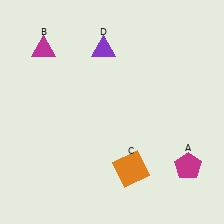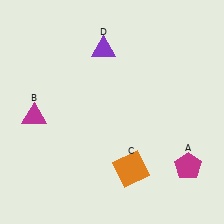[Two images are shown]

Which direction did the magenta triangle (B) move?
The magenta triangle (B) moved down.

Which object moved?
The magenta triangle (B) moved down.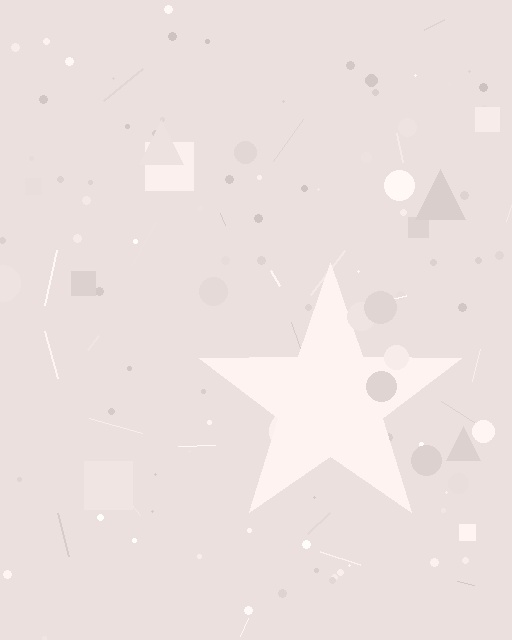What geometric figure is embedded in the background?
A star is embedded in the background.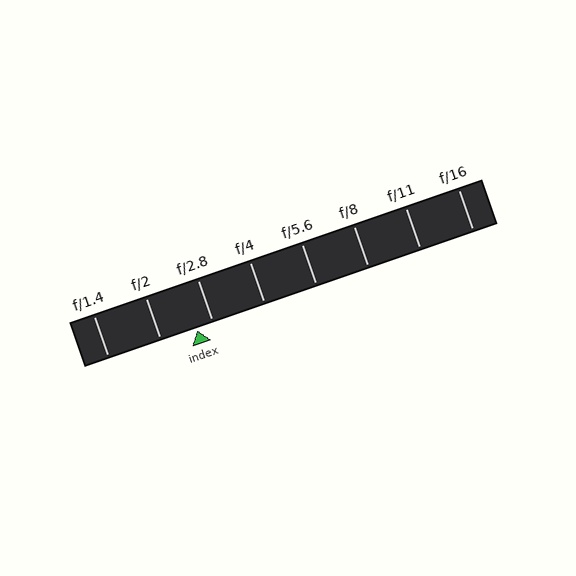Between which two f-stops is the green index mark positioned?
The index mark is between f/2 and f/2.8.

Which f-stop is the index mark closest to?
The index mark is closest to f/2.8.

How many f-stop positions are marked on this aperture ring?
There are 8 f-stop positions marked.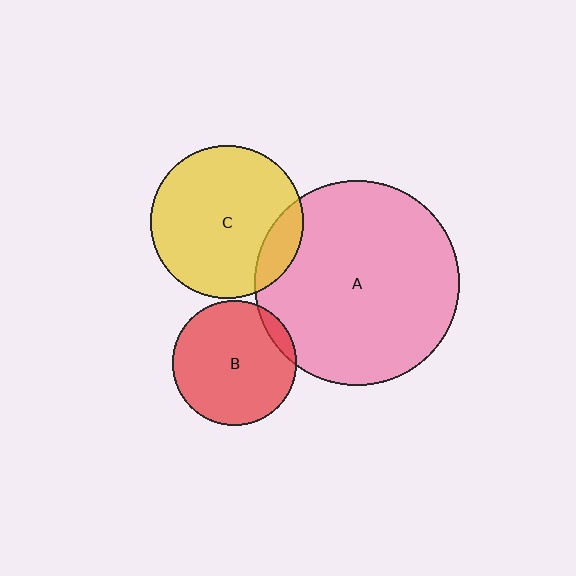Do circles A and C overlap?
Yes.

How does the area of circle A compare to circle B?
Approximately 2.7 times.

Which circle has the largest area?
Circle A (pink).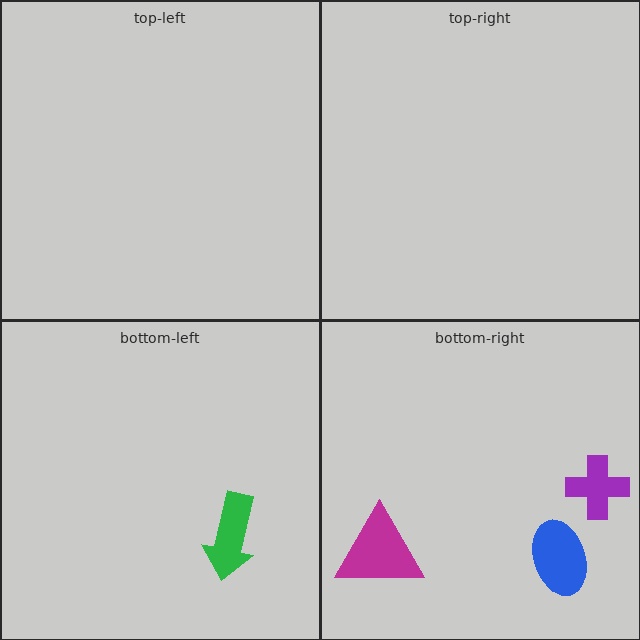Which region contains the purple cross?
The bottom-right region.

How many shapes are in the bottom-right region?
3.